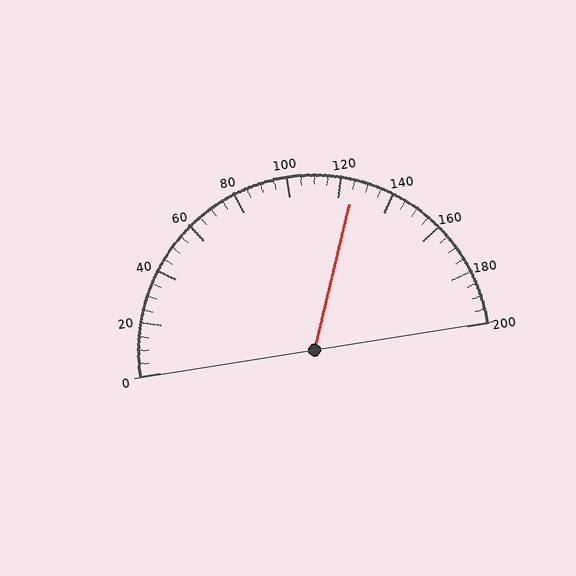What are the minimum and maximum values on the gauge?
The gauge ranges from 0 to 200.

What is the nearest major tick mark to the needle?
The nearest major tick mark is 120.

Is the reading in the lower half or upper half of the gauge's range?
The reading is in the upper half of the range (0 to 200).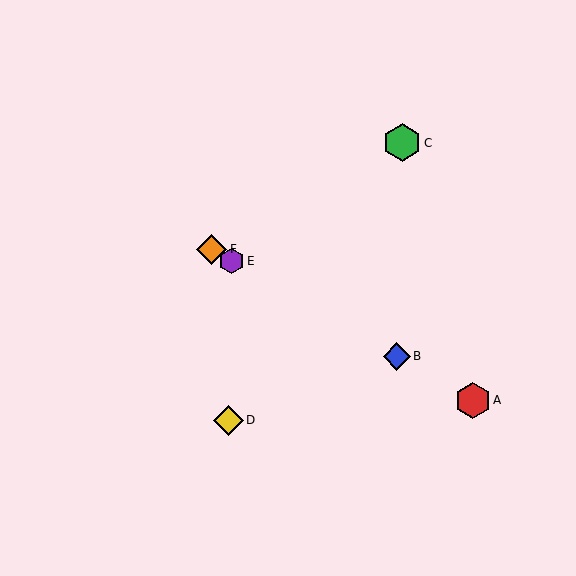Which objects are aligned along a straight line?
Objects A, B, E, F are aligned along a straight line.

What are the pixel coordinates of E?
Object E is at (232, 261).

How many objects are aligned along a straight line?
4 objects (A, B, E, F) are aligned along a straight line.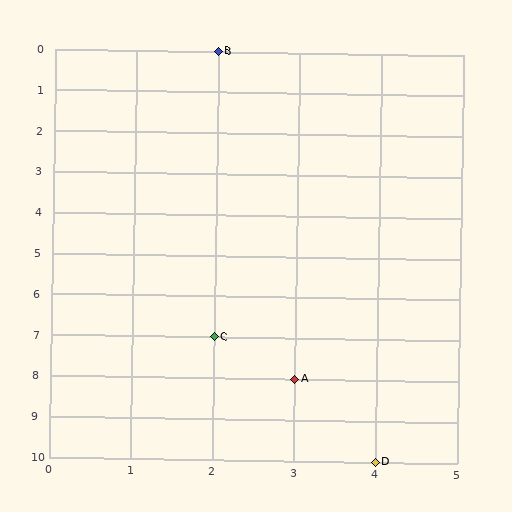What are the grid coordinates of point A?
Point A is at grid coordinates (3, 8).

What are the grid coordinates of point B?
Point B is at grid coordinates (2, 0).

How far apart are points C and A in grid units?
Points C and A are 1 column and 1 row apart (about 1.4 grid units diagonally).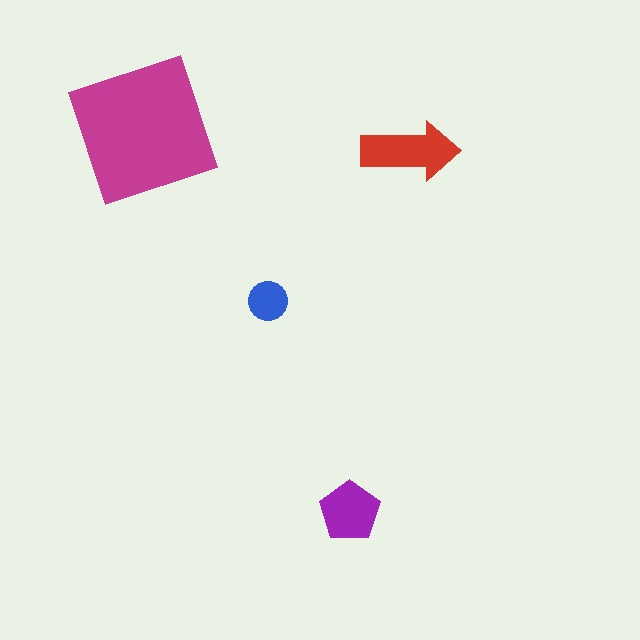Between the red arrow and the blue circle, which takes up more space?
The red arrow.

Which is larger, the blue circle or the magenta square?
The magenta square.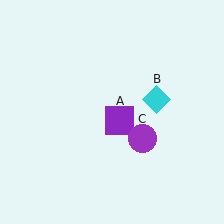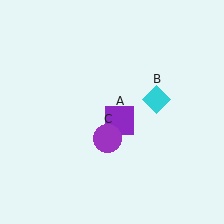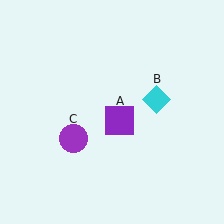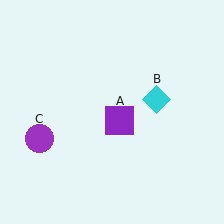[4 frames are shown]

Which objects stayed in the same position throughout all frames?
Purple square (object A) and cyan diamond (object B) remained stationary.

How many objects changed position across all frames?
1 object changed position: purple circle (object C).